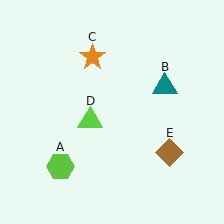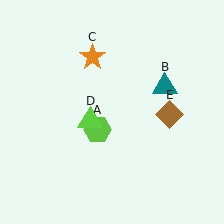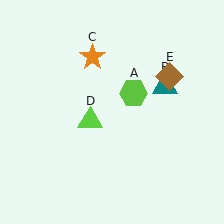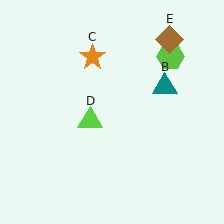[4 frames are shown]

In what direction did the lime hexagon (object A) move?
The lime hexagon (object A) moved up and to the right.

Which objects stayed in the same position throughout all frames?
Teal triangle (object B) and orange star (object C) and lime triangle (object D) remained stationary.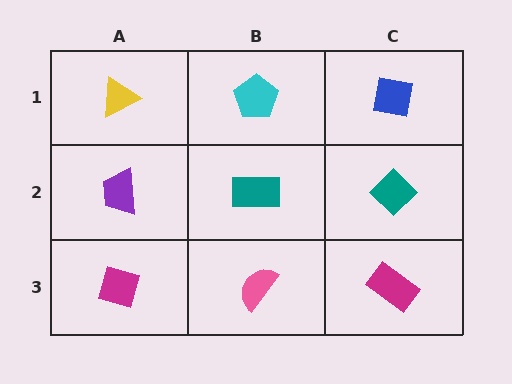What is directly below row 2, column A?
A magenta diamond.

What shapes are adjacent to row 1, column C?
A teal diamond (row 2, column C), a cyan pentagon (row 1, column B).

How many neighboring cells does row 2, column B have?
4.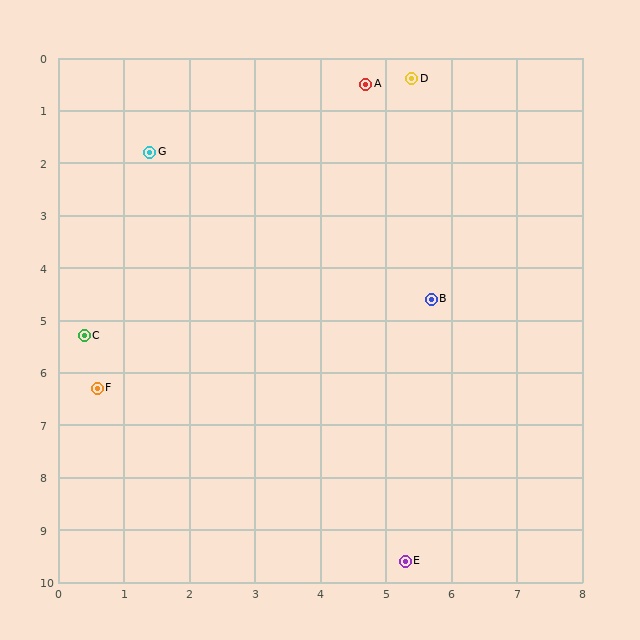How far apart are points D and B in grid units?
Points D and B are about 4.2 grid units apart.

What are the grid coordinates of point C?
Point C is at approximately (0.4, 5.3).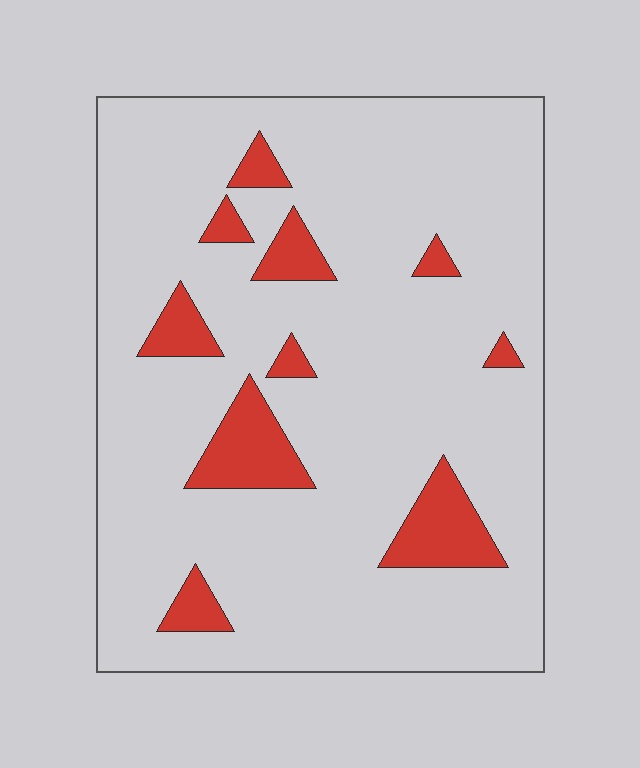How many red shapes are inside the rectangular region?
10.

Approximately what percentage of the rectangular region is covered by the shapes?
Approximately 10%.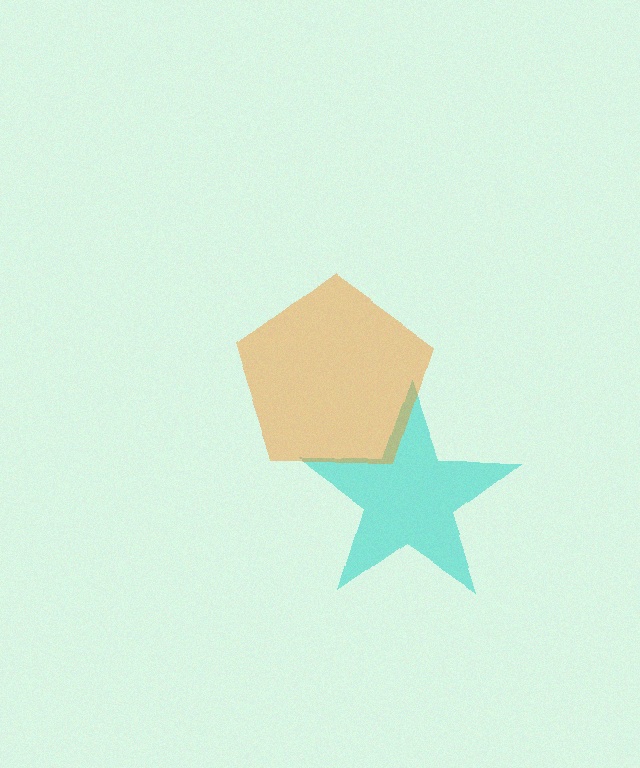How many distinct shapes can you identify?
There are 2 distinct shapes: a cyan star, an orange pentagon.